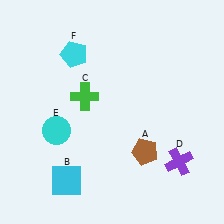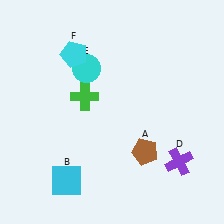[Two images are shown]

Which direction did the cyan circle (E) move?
The cyan circle (E) moved up.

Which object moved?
The cyan circle (E) moved up.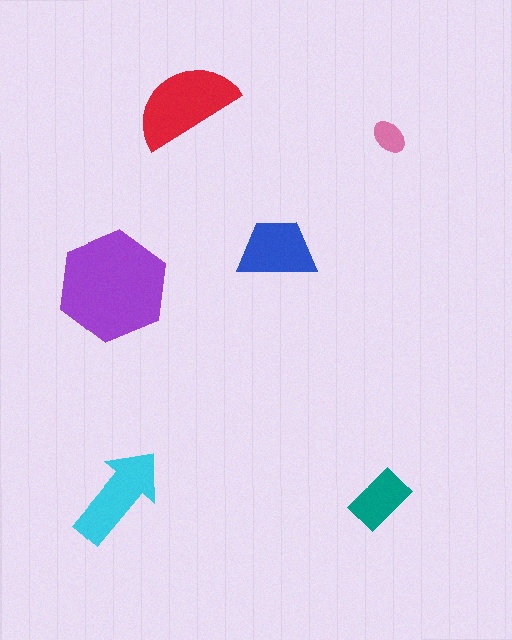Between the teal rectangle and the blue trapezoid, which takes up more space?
The blue trapezoid.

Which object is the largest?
The purple hexagon.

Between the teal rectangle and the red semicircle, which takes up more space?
The red semicircle.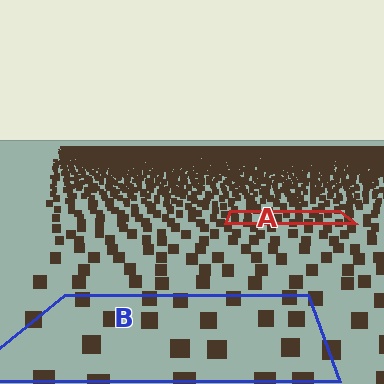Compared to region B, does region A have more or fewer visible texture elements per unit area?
Region A has more texture elements per unit area — they are packed more densely because it is farther away.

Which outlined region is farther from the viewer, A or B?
Region A is farther from the viewer — the texture elements inside it appear smaller and more densely packed.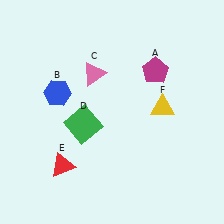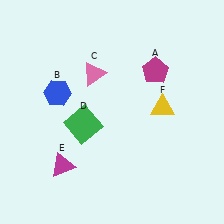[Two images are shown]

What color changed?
The triangle (E) changed from red in Image 1 to magenta in Image 2.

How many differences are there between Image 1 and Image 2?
There is 1 difference between the two images.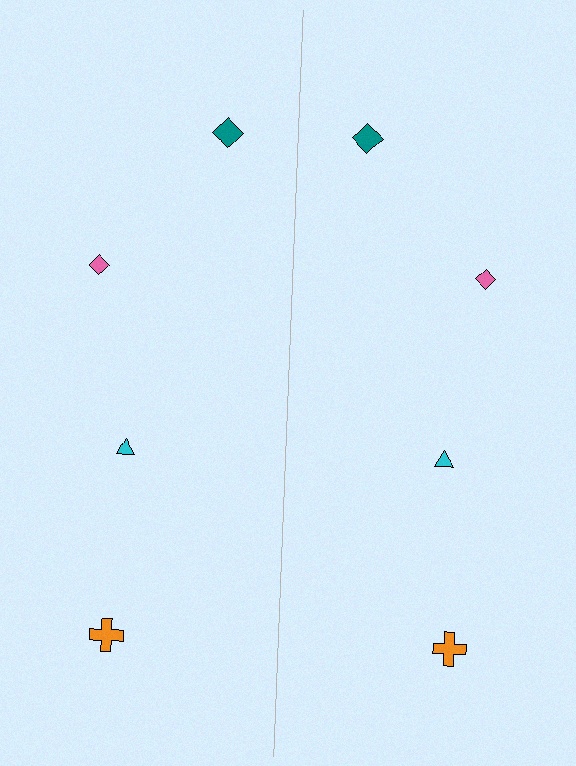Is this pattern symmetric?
Yes, this pattern has bilateral (reflection) symmetry.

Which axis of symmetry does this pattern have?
The pattern has a vertical axis of symmetry running through the center of the image.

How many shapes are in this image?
There are 8 shapes in this image.